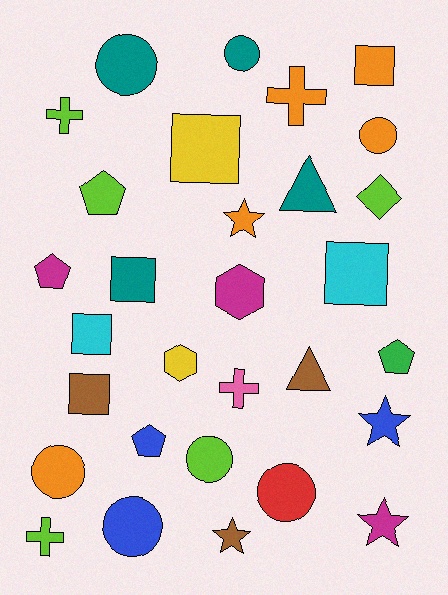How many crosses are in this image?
There are 4 crosses.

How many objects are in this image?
There are 30 objects.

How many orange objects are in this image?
There are 5 orange objects.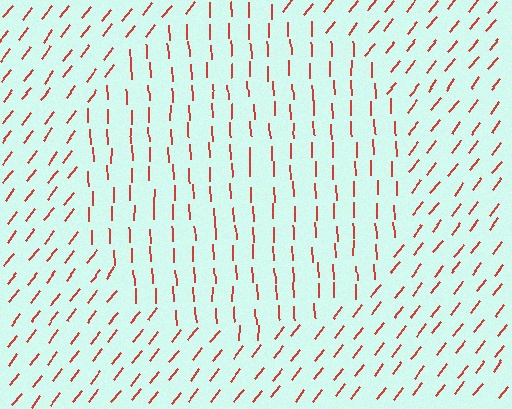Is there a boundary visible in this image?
Yes, there is a texture boundary formed by a change in line orientation.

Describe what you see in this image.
The image is filled with small red line segments. A circle region in the image has lines oriented differently from the surrounding lines, creating a visible texture boundary.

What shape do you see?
I see a circle.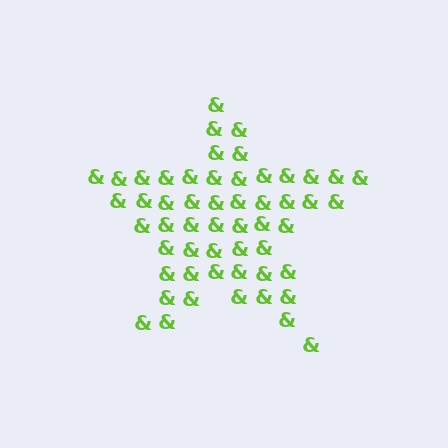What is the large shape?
The large shape is a star.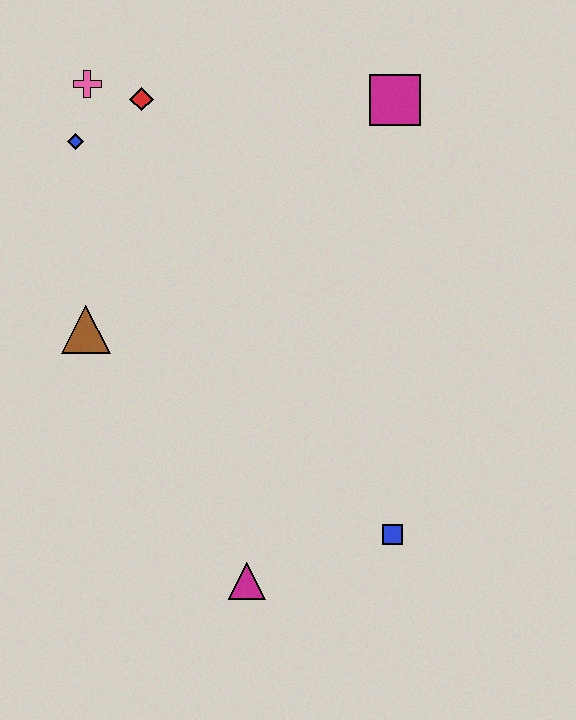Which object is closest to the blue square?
The magenta triangle is closest to the blue square.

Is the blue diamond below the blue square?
No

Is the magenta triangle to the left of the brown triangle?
No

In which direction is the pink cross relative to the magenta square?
The pink cross is to the left of the magenta square.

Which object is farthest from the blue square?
The pink cross is farthest from the blue square.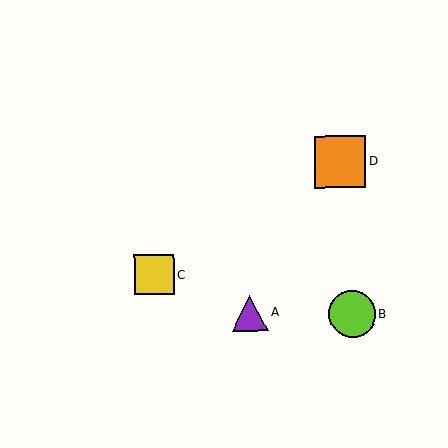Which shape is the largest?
The orange square (labeled D) is the largest.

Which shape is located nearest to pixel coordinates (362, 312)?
The lime circle (labeled B) at (352, 314) is nearest to that location.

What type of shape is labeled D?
Shape D is an orange square.